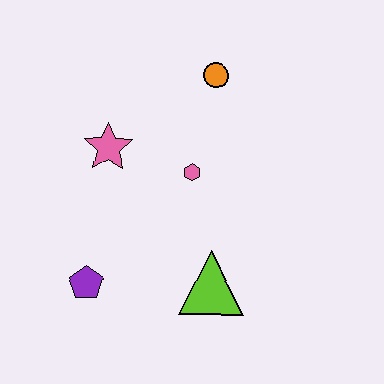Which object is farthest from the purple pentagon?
The orange circle is farthest from the purple pentagon.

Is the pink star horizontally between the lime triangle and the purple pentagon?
Yes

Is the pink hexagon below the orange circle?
Yes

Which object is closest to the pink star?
The pink hexagon is closest to the pink star.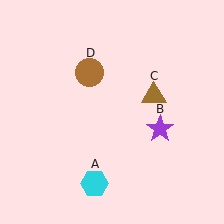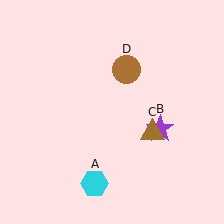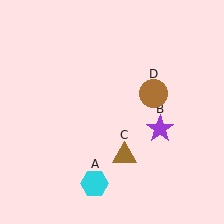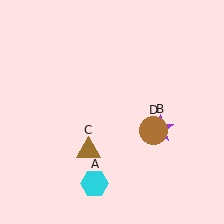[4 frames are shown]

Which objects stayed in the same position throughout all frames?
Cyan hexagon (object A) and purple star (object B) remained stationary.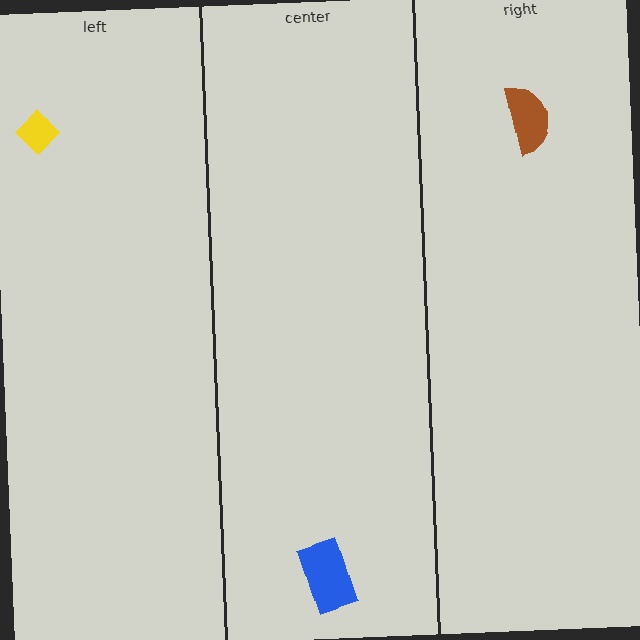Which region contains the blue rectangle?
The center region.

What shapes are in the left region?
The yellow diamond.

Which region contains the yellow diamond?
The left region.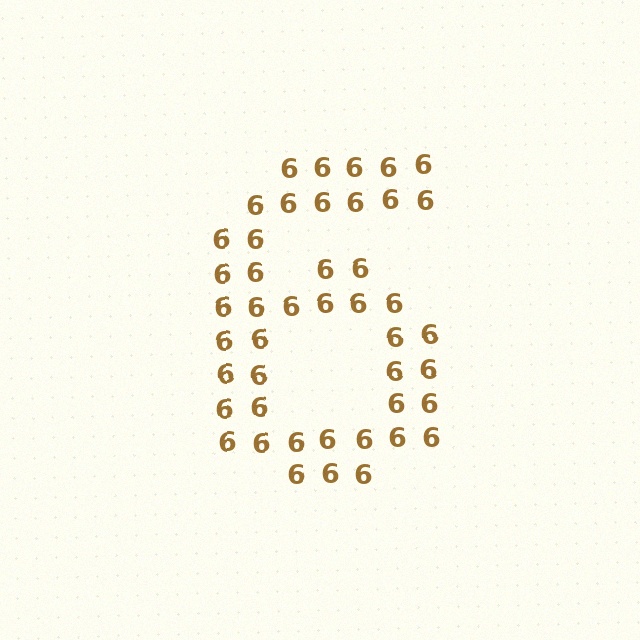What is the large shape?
The large shape is the digit 6.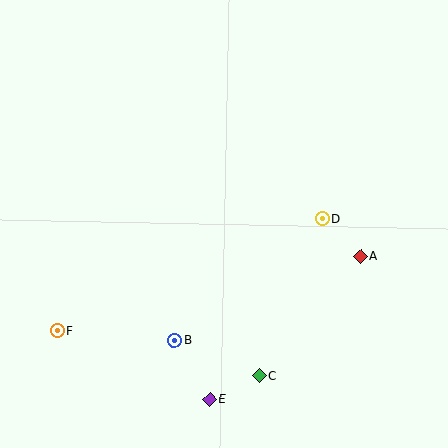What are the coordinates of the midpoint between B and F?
The midpoint between B and F is at (116, 335).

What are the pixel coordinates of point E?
Point E is at (210, 399).